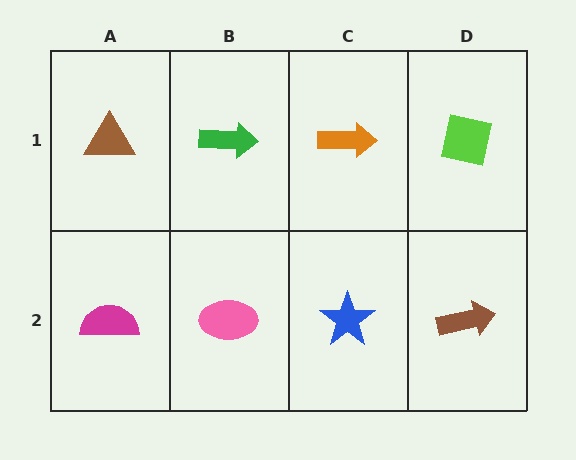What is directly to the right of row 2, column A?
A pink ellipse.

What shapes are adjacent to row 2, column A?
A brown triangle (row 1, column A), a pink ellipse (row 2, column B).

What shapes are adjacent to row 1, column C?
A blue star (row 2, column C), a green arrow (row 1, column B), a lime square (row 1, column D).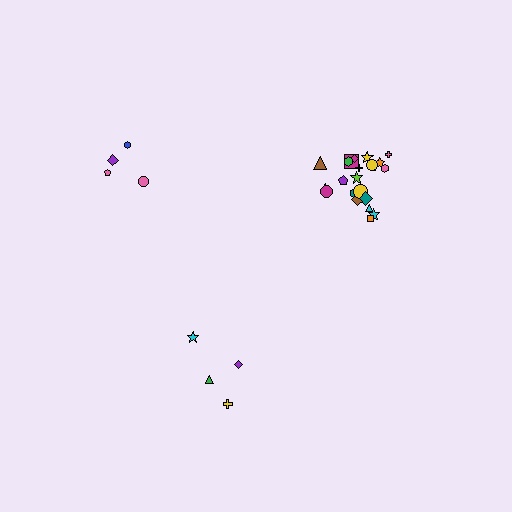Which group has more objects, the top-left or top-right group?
The top-right group.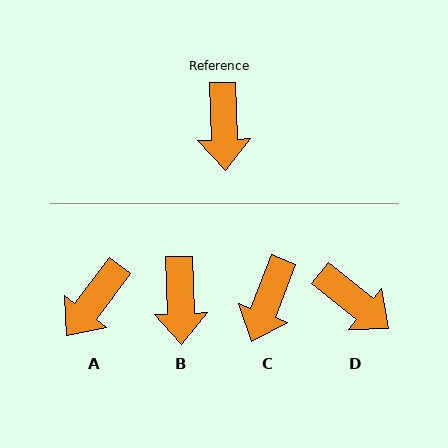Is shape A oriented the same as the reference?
No, it is off by about 39 degrees.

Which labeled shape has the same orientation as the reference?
B.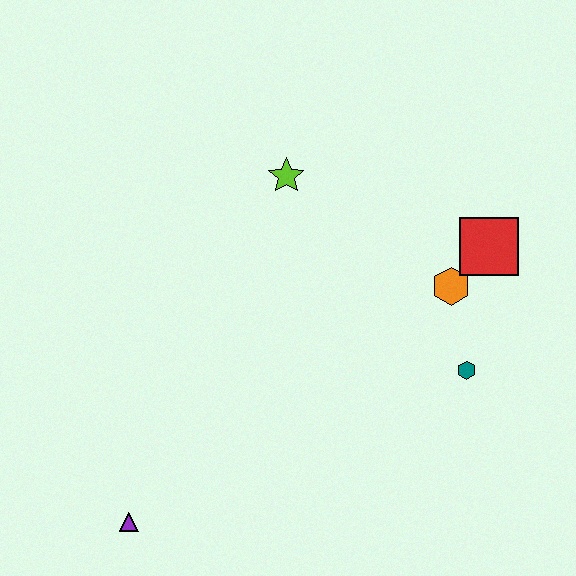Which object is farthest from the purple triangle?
The red square is farthest from the purple triangle.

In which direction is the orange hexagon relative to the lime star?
The orange hexagon is to the right of the lime star.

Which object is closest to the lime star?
The orange hexagon is closest to the lime star.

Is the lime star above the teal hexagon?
Yes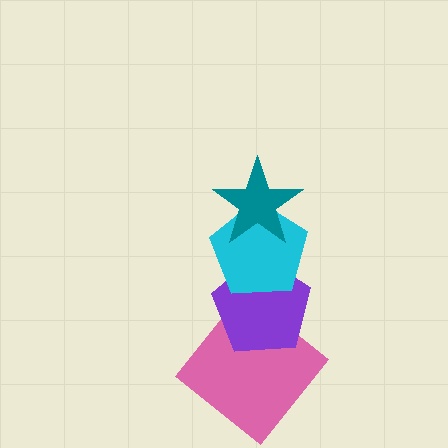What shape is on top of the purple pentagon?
The cyan pentagon is on top of the purple pentagon.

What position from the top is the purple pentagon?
The purple pentagon is 3rd from the top.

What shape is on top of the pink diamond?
The purple pentagon is on top of the pink diamond.